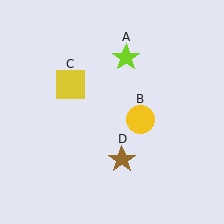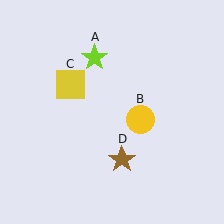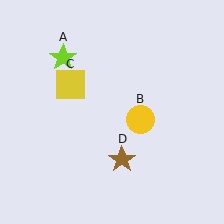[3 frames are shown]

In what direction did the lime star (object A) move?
The lime star (object A) moved left.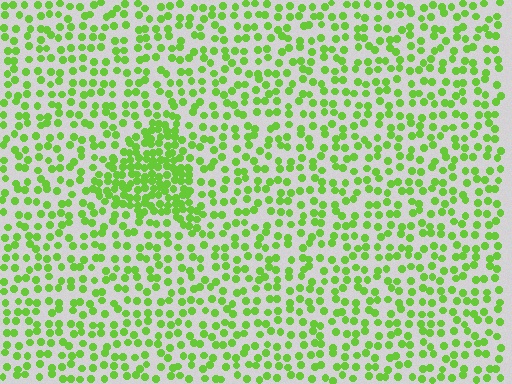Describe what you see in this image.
The image contains small lime elements arranged at two different densities. A triangle-shaped region is visible where the elements are more densely packed than the surrounding area.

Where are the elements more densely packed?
The elements are more densely packed inside the triangle boundary.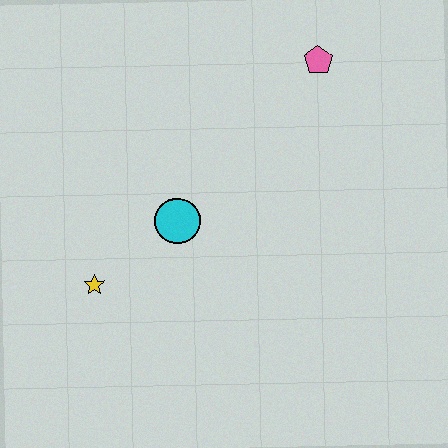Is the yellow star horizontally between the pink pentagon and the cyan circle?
No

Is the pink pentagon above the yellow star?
Yes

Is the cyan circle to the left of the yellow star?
No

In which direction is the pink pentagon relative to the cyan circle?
The pink pentagon is above the cyan circle.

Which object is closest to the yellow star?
The cyan circle is closest to the yellow star.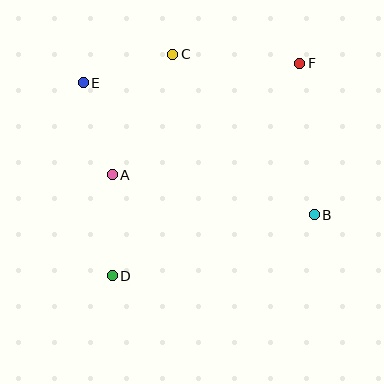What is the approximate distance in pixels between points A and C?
The distance between A and C is approximately 135 pixels.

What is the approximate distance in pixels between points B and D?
The distance between B and D is approximately 211 pixels.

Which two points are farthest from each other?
Points D and F are farthest from each other.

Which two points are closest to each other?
Points C and E are closest to each other.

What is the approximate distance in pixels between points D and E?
The distance between D and E is approximately 195 pixels.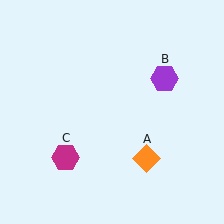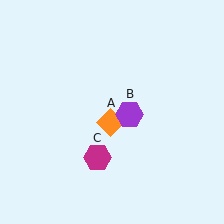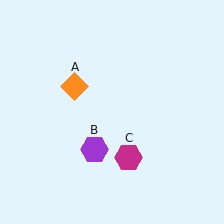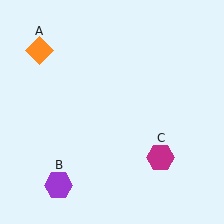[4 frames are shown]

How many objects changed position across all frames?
3 objects changed position: orange diamond (object A), purple hexagon (object B), magenta hexagon (object C).